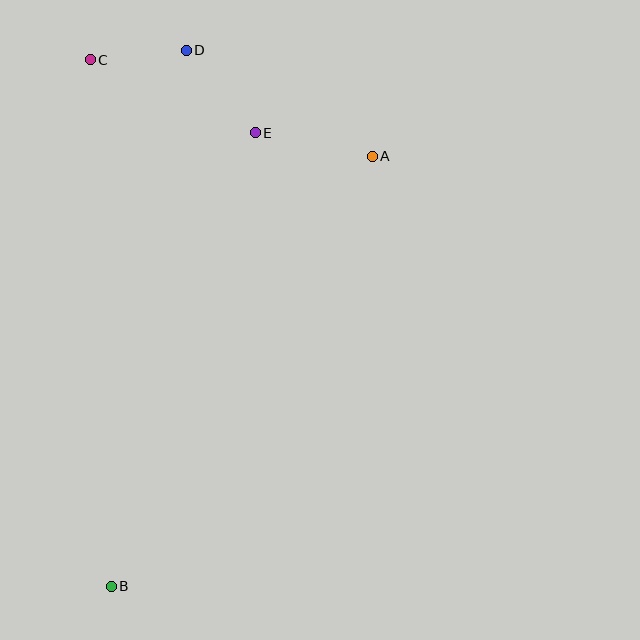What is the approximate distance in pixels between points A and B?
The distance between A and B is approximately 503 pixels.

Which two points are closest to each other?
Points C and D are closest to each other.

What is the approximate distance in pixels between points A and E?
The distance between A and E is approximately 120 pixels.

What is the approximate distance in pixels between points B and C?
The distance between B and C is approximately 527 pixels.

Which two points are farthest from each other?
Points B and D are farthest from each other.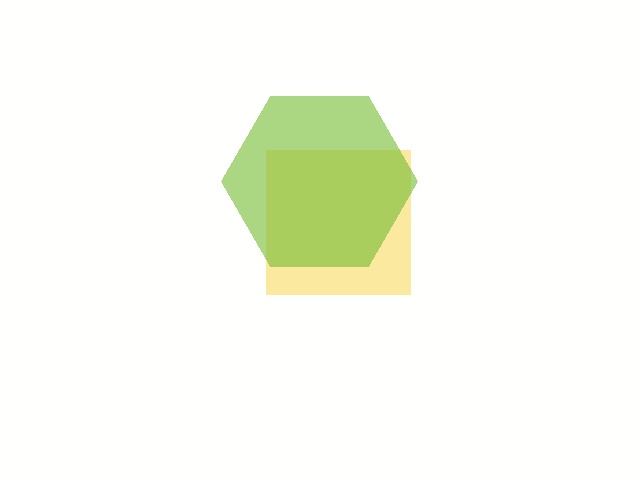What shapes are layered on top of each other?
The layered shapes are: a yellow square, a lime hexagon.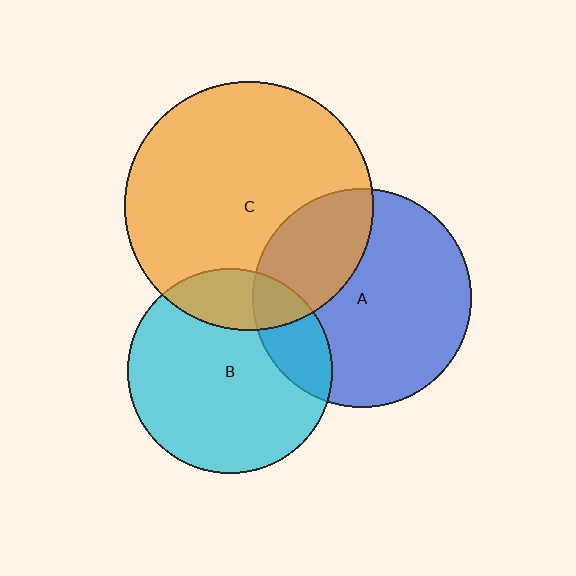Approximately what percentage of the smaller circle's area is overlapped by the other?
Approximately 20%.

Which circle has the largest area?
Circle C (orange).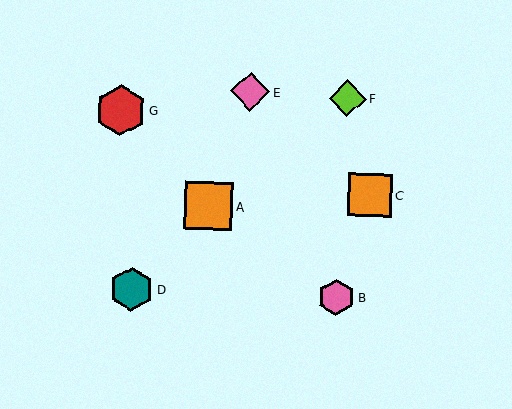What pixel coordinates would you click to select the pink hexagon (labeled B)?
Click at (336, 297) to select the pink hexagon B.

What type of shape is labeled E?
Shape E is a pink diamond.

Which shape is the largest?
The red hexagon (labeled G) is the largest.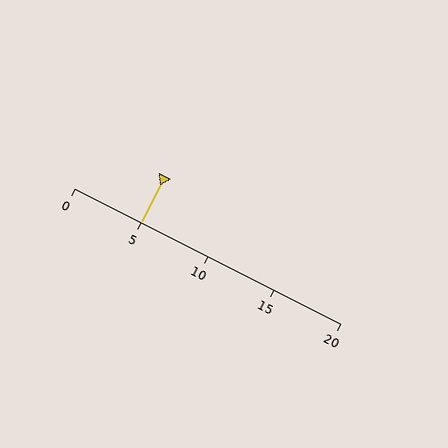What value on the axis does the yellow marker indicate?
The marker indicates approximately 5.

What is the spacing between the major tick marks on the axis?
The major ticks are spaced 5 apart.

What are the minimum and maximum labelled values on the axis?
The axis runs from 0 to 20.